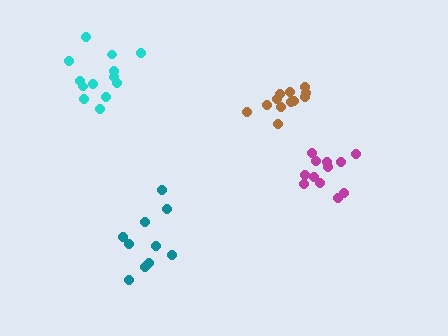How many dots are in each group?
Group 1: 12 dots, Group 2: 13 dots, Group 3: 10 dots, Group 4: 12 dots (47 total).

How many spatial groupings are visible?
There are 4 spatial groupings.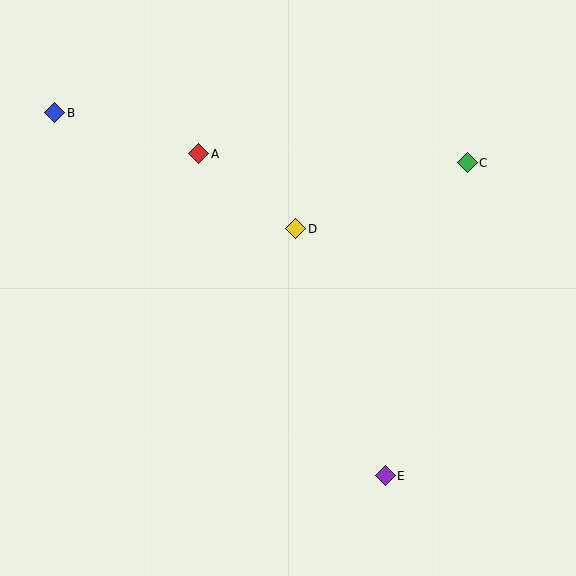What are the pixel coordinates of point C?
Point C is at (467, 163).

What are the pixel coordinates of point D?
Point D is at (296, 229).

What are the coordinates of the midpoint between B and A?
The midpoint between B and A is at (127, 133).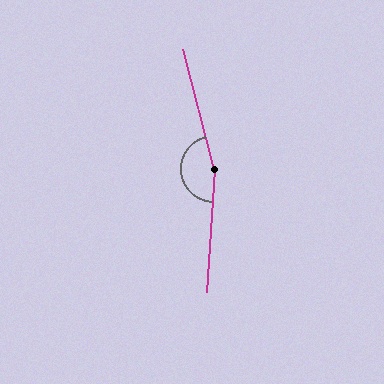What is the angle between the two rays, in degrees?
Approximately 161 degrees.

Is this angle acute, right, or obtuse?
It is obtuse.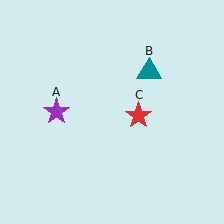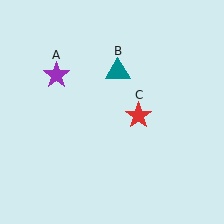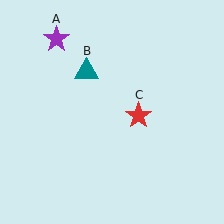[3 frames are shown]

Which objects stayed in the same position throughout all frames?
Red star (object C) remained stationary.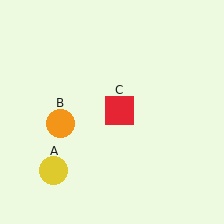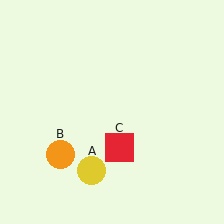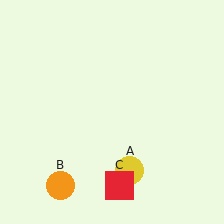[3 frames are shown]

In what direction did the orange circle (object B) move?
The orange circle (object B) moved down.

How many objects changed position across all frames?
3 objects changed position: yellow circle (object A), orange circle (object B), red square (object C).